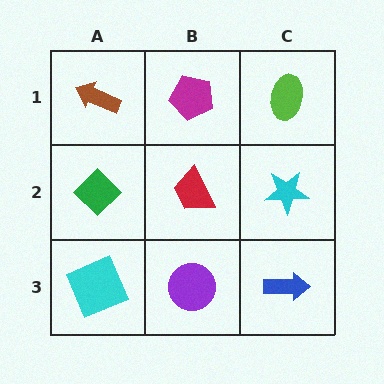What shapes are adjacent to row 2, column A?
A brown arrow (row 1, column A), a cyan square (row 3, column A), a red trapezoid (row 2, column B).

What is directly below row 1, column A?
A green diamond.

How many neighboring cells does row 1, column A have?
2.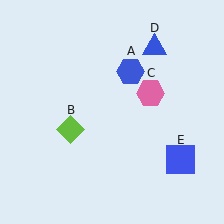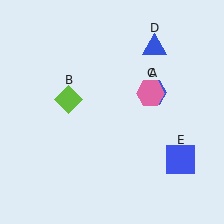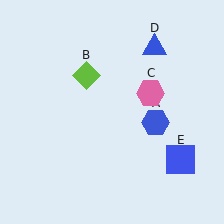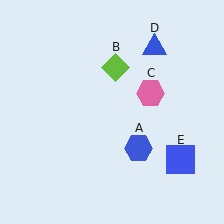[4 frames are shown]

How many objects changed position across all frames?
2 objects changed position: blue hexagon (object A), lime diamond (object B).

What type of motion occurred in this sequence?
The blue hexagon (object A), lime diamond (object B) rotated clockwise around the center of the scene.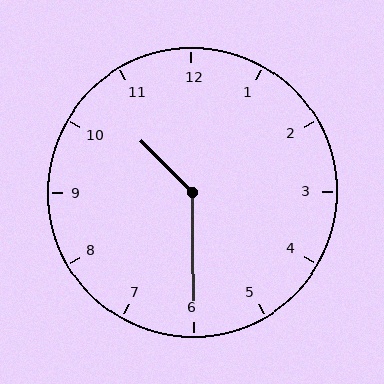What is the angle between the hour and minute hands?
Approximately 135 degrees.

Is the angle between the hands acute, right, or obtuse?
It is obtuse.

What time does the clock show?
10:30.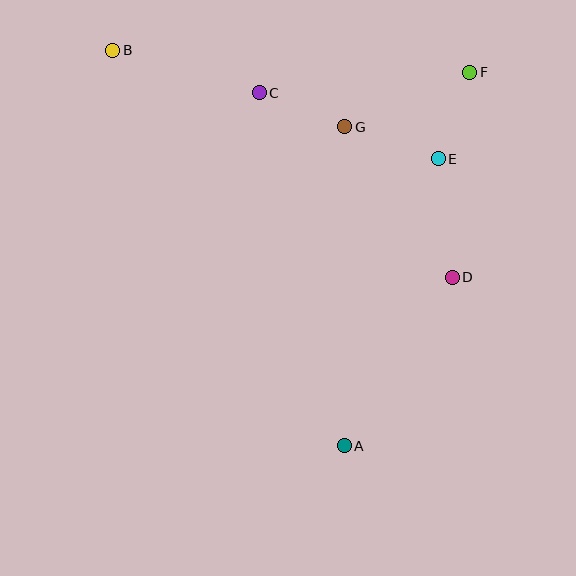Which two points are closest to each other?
Points E and F are closest to each other.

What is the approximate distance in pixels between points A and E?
The distance between A and E is approximately 302 pixels.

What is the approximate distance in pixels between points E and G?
The distance between E and G is approximately 99 pixels.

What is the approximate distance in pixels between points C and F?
The distance between C and F is approximately 212 pixels.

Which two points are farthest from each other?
Points A and B are farthest from each other.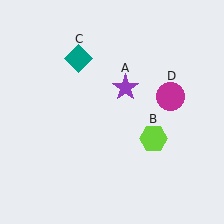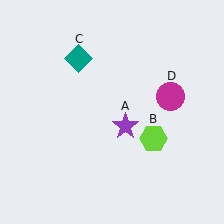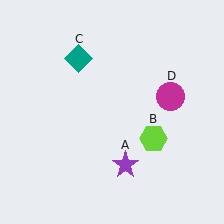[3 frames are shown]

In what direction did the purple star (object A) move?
The purple star (object A) moved down.